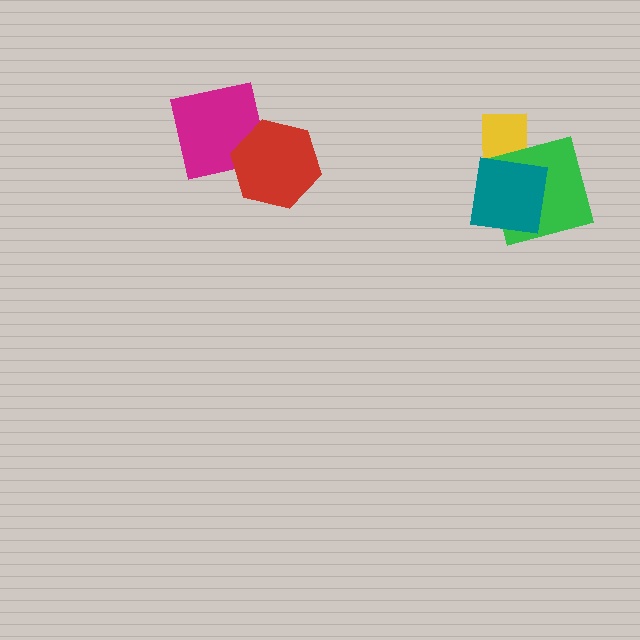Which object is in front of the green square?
The teal square is in front of the green square.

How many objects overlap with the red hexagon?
1 object overlaps with the red hexagon.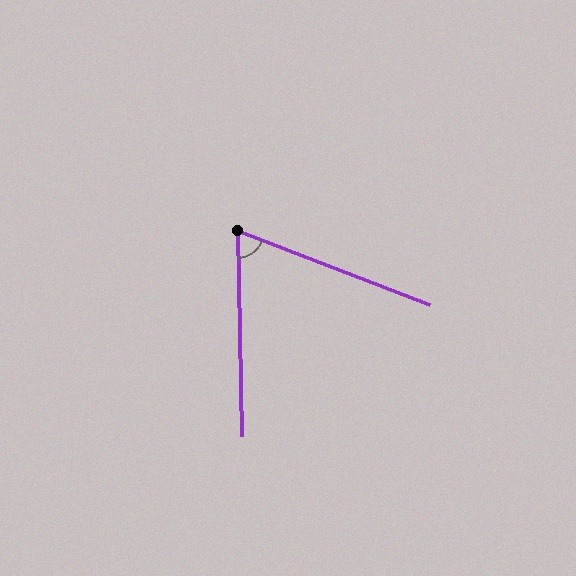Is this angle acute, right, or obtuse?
It is acute.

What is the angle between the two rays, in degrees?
Approximately 68 degrees.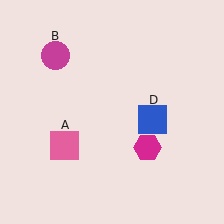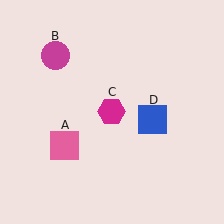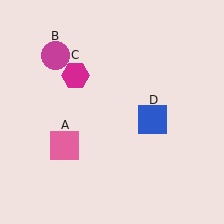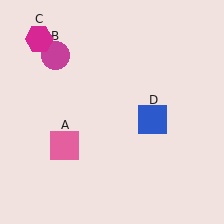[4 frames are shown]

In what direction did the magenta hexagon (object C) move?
The magenta hexagon (object C) moved up and to the left.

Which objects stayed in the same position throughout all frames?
Pink square (object A) and magenta circle (object B) and blue square (object D) remained stationary.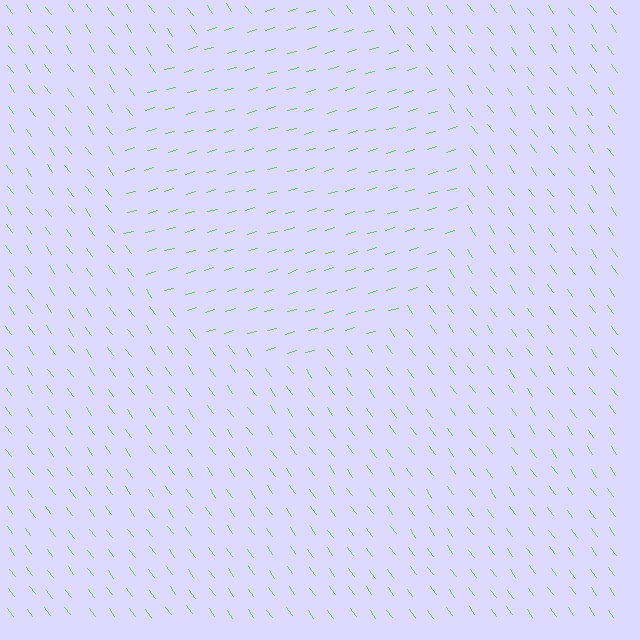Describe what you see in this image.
The image is filled with small lime line segments. A circle region in the image has lines oriented differently from the surrounding lines, creating a visible texture boundary.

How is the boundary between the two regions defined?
The boundary is defined purely by a change in line orientation (approximately 70 degrees difference). All lines are the same color and thickness.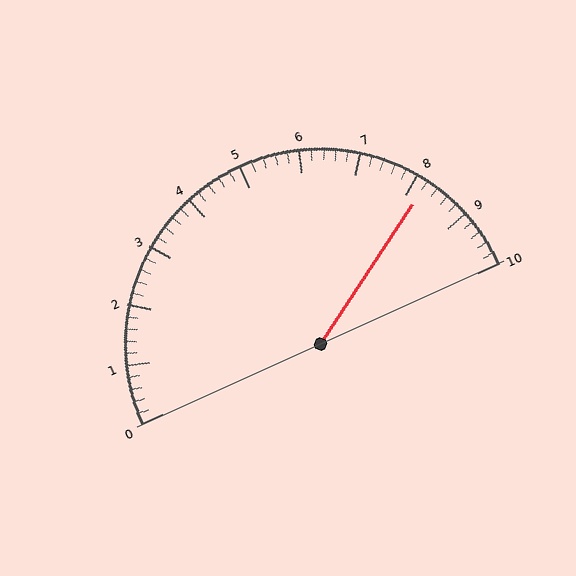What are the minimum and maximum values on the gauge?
The gauge ranges from 0 to 10.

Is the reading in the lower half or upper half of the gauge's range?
The reading is in the upper half of the range (0 to 10).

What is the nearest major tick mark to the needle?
The nearest major tick mark is 8.